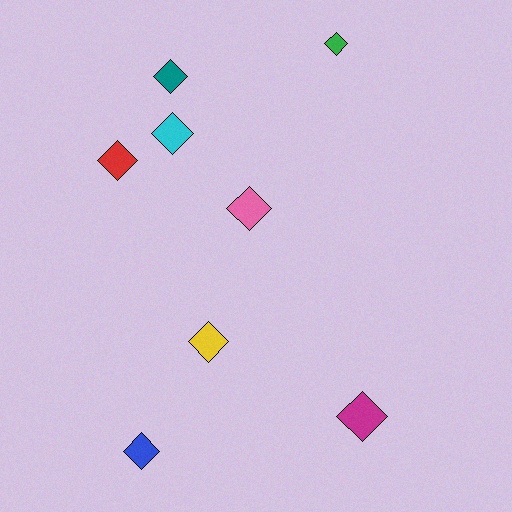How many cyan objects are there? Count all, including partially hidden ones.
There is 1 cyan object.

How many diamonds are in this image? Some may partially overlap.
There are 8 diamonds.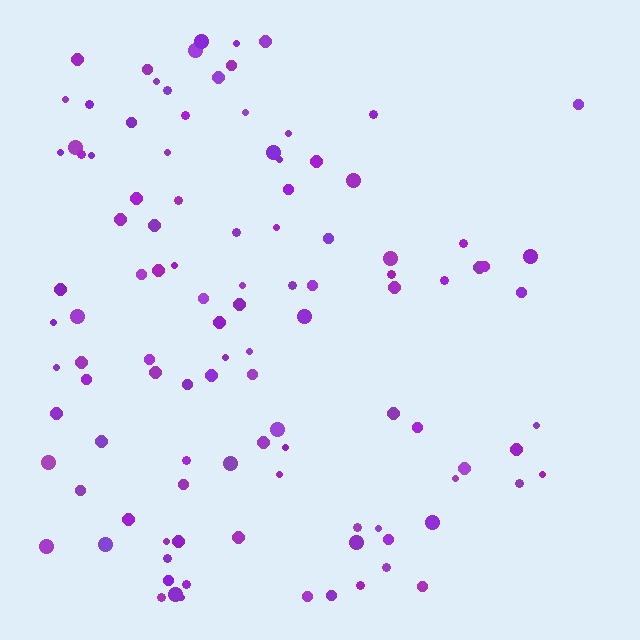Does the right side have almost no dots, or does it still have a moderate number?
Still a moderate number, just noticeably fewer than the left.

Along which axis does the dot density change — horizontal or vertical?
Horizontal.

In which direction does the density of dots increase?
From right to left, with the left side densest.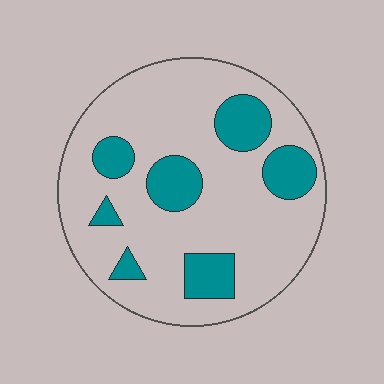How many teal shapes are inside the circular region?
7.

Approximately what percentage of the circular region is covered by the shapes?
Approximately 20%.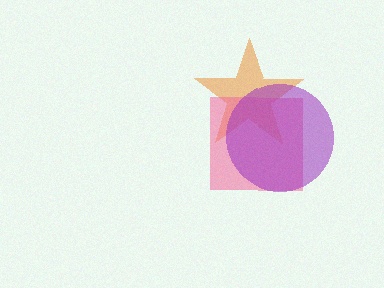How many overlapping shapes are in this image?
There are 3 overlapping shapes in the image.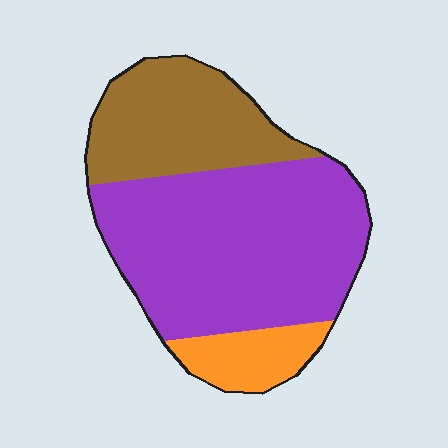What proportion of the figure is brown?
Brown covers 29% of the figure.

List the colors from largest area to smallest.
From largest to smallest: purple, brown, orange.